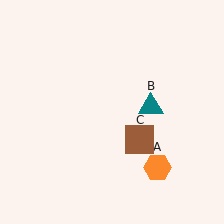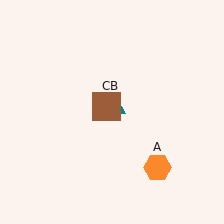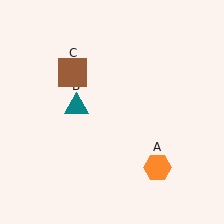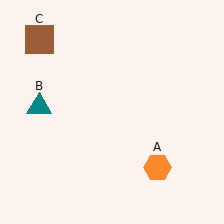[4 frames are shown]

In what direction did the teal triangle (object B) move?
The teal triangle (object B) moved left.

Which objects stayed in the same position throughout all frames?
Orange hexagon (object A) remained stationary.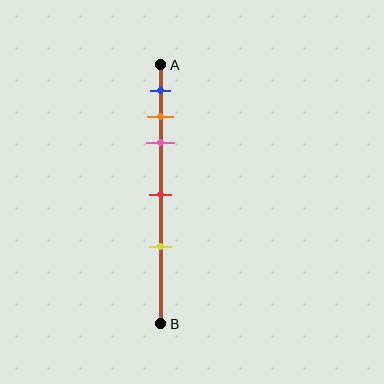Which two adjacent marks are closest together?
The orange and pink marks are the closest adjacent pair.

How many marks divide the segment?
There are 5 marks dividing the segment.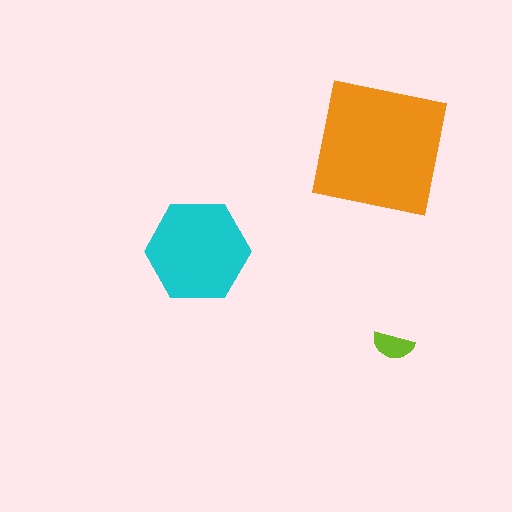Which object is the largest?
The orange square.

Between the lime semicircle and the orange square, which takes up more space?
The orange square.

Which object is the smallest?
The lime semicircle.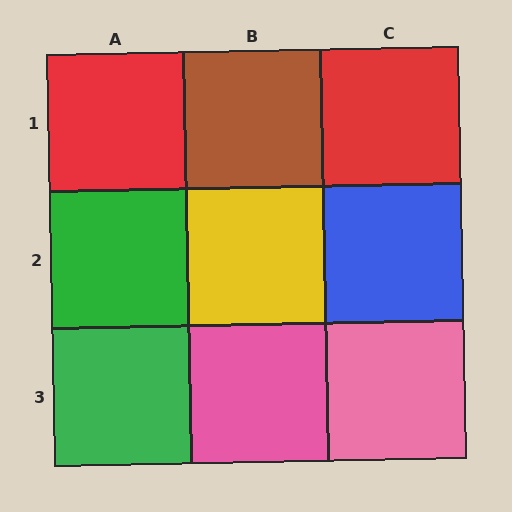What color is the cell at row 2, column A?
Green.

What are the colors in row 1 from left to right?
Red, brown, red.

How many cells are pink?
2 cells are pink.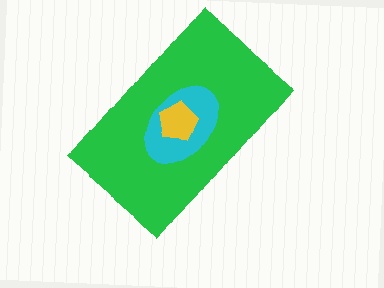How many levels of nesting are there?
3.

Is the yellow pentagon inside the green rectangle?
Yes.